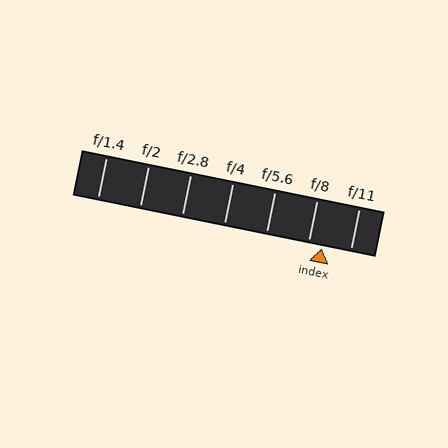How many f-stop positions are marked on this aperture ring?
There are 7 f-stop positions marked.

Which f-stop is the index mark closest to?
The index mark is closest to f/8.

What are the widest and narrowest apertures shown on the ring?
The widest aperture shown is f/1.4 and the narrowest is f/11.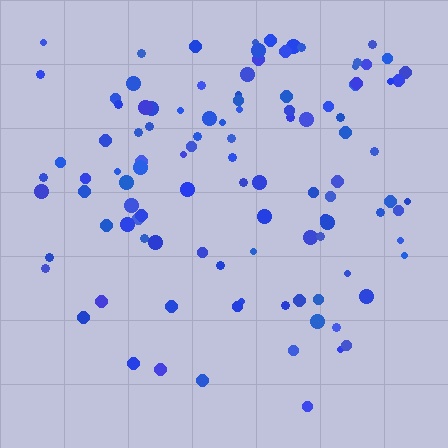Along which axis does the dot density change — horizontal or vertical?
Vertical.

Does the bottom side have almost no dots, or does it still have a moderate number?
Still a moderate number, just noticeably fewer than the top.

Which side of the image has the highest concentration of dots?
The top.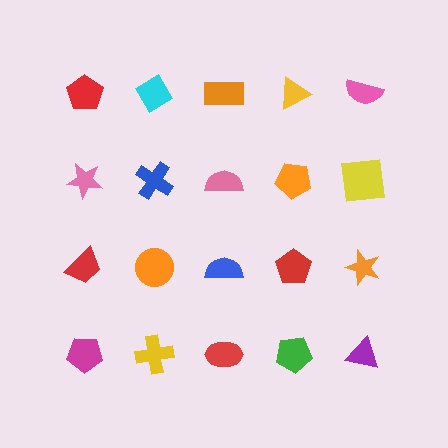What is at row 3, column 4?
A red pentagon.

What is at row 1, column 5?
A pink semicircle.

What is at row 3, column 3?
A blue semicircle.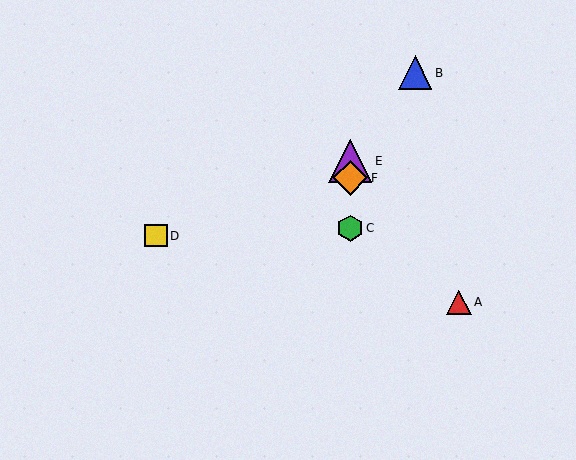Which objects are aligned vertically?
Objects C, E, F are aligned vertically.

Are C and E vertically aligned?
Yes, both are at x≈350.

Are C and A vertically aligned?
No, C is at x≈350 and A is at x≈459.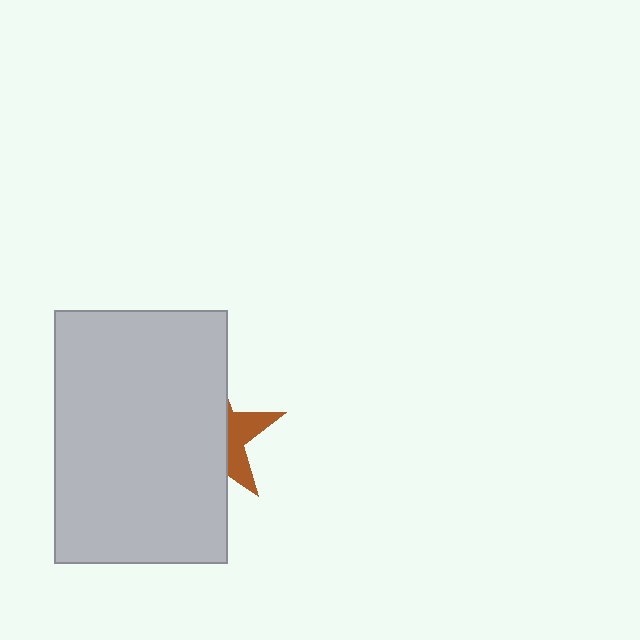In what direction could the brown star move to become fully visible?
The brown star could move right. That would shift it out from behind the light gray rectangle entirely.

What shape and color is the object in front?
The object in front is a light gray rectangle.